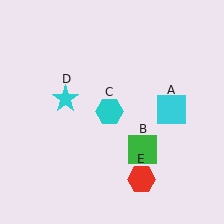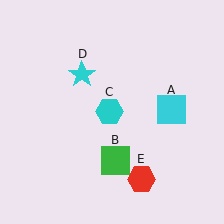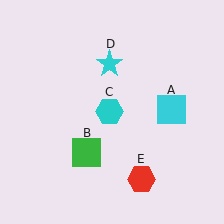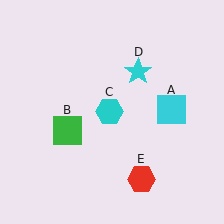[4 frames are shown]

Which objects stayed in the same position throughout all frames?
Cyan square (object A) and cyan hexagon (object C) and red hexagon (object E) remained stationary.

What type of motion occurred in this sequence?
The green square (object B), cyan star (object D) rotated clockwise around the center of the scene.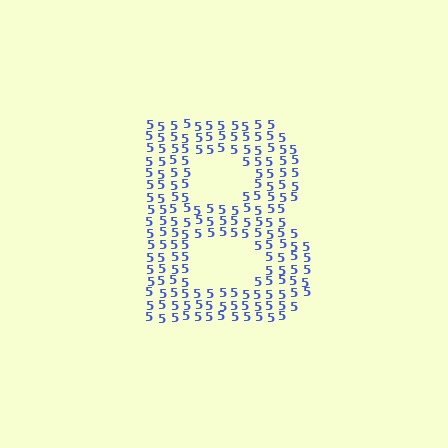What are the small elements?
The small elements are digit 5's.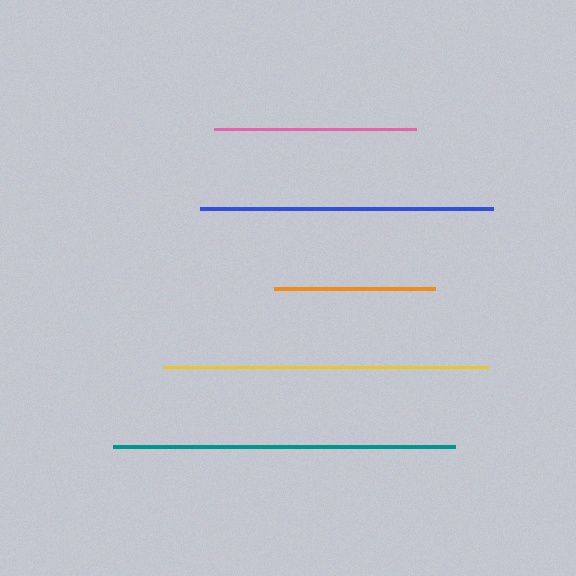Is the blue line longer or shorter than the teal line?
The teal line is longer than the blue line.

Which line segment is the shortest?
The orange line is the shortest at approximately 161 pixels.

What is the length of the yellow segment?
The yellow segment is approximately 326 pixels long.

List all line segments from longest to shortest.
From longest to shortest: teal, yellow, blue, pink, orange.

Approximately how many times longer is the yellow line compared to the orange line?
The yellow line is approximately 2.0 times the length of the orange line.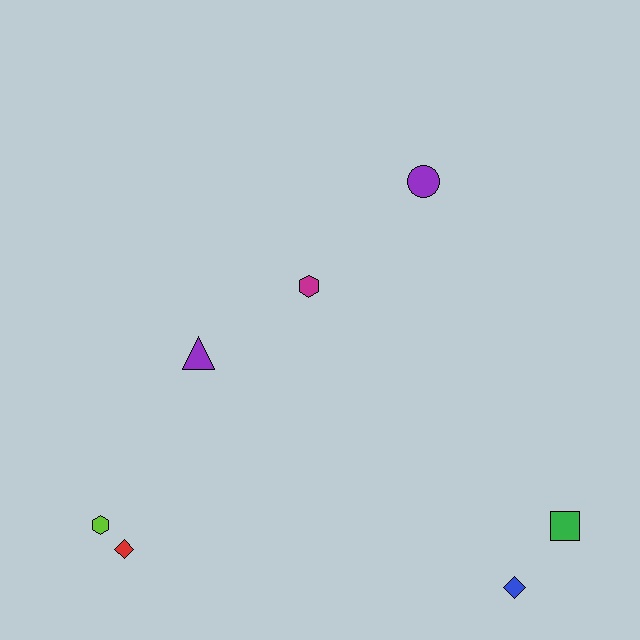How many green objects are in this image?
There is 1 green object.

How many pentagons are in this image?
There are no pentagons.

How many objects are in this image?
There are 7 objects.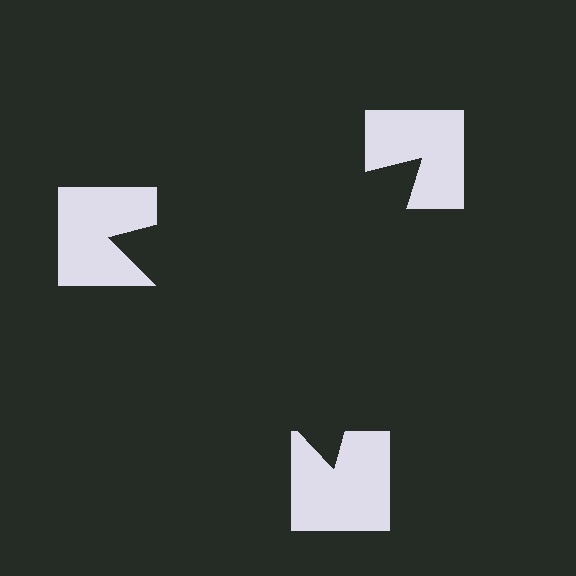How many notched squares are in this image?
There are 3 — one at each vertex of the illusory triangle.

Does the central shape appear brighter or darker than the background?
It typically appears slightly darker than the background, even though no actual brightness change is drawn.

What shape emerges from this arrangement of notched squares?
An illusory triangle — its edges are inferred from the aligned wedge cuts in the notched squares, not physically drawn.